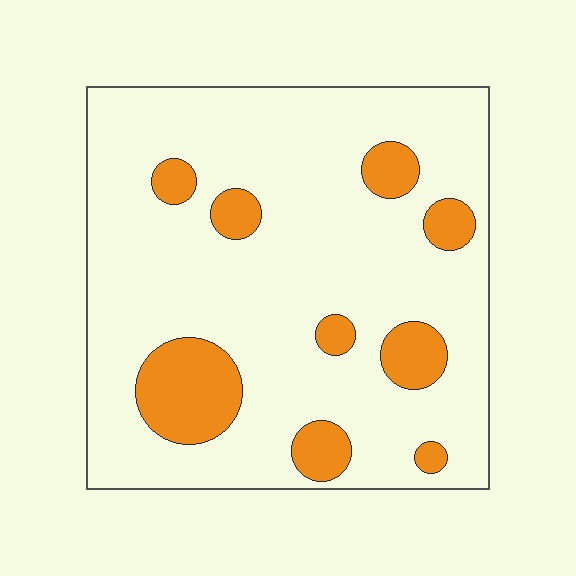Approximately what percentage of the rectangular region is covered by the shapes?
Approximately 15%.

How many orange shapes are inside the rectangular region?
9.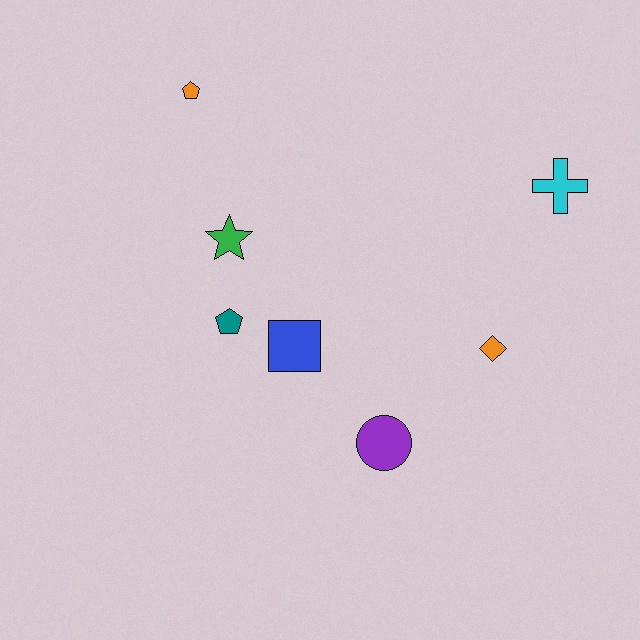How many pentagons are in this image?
There are 2 pentagons.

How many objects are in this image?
There are 7 objects.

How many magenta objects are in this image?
There are no magenta objects.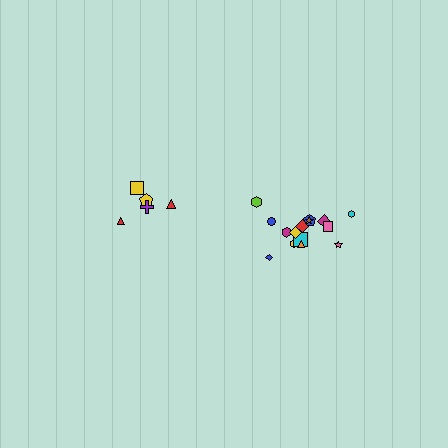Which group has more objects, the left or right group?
The right group.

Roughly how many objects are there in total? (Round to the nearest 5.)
Roughly 20 objects in total.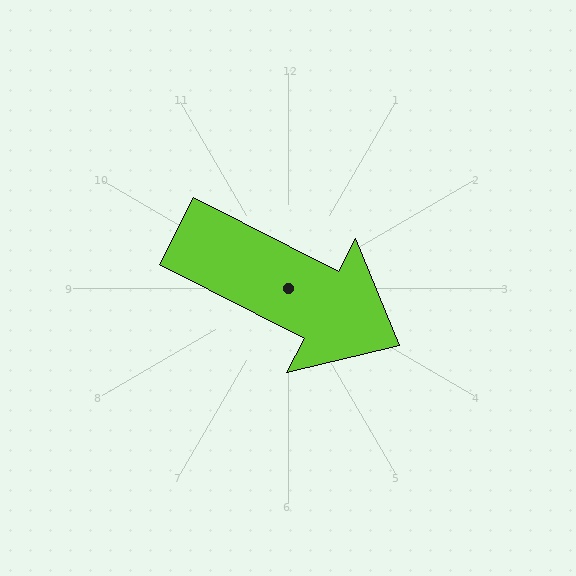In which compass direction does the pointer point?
Southeast.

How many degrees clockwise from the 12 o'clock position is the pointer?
Approximately 117 degrees.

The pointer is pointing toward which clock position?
Roughly 4 o'clock.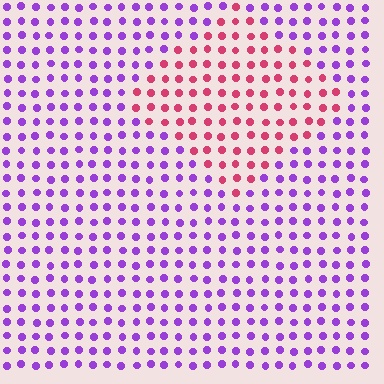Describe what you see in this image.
The image is filled with small purple elements in a uniform arrangement. A diamond-shaped region is visible where the elements are tinted to a slightly different hue, forming a subtle color boundary.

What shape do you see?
I see a diamond.